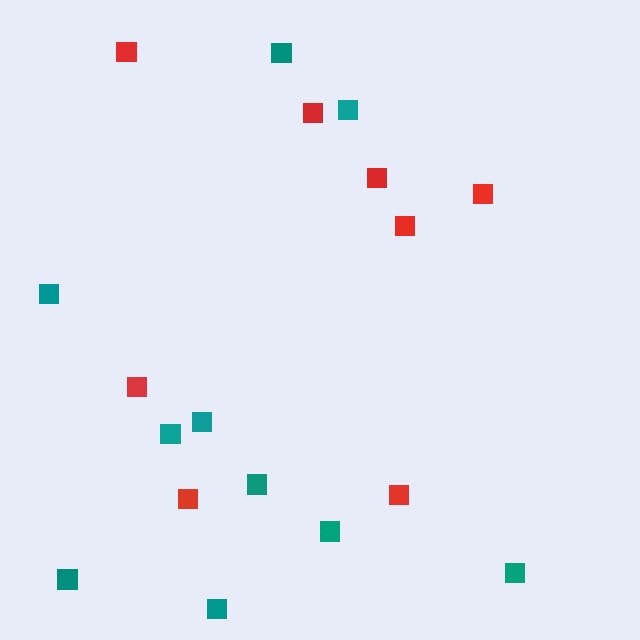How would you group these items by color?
There are 2 groups: one group of teal squares (10) and one group of red squares (8).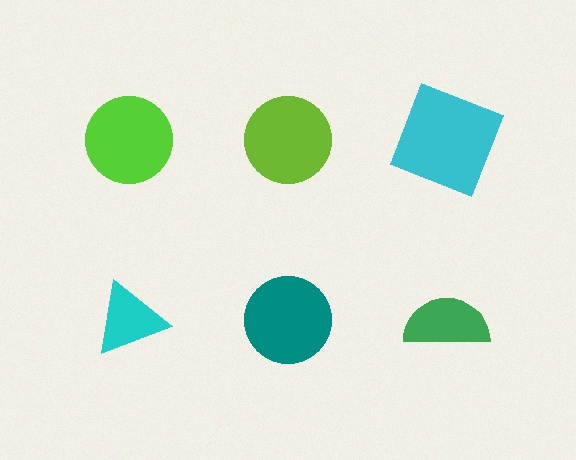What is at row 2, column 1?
A cyan triangle.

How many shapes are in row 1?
3 shapes.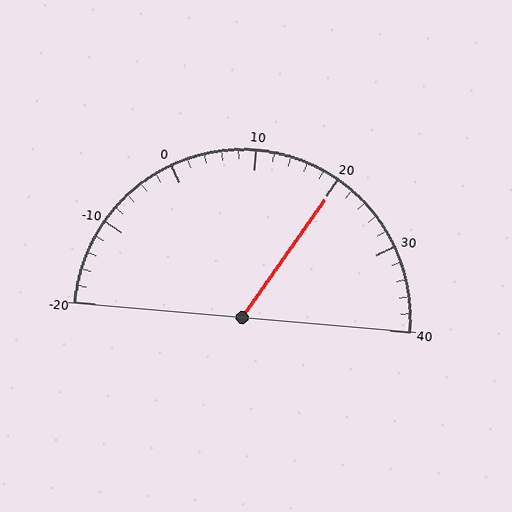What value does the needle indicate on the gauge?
The needle indicates approximately 20.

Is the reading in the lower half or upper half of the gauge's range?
The reading is in the upper half of the range (-20 to 40).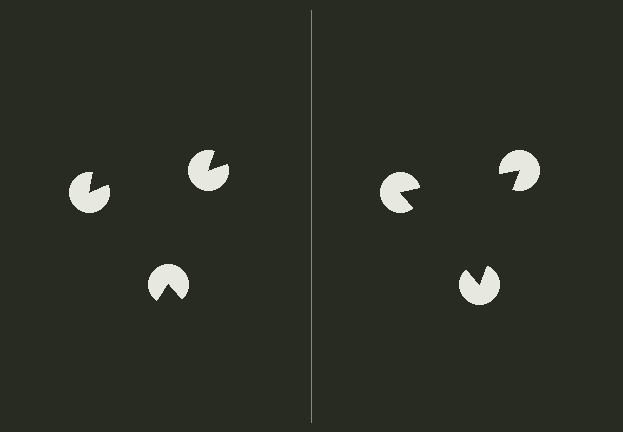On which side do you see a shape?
An illusory triangle appears on the right side. On the left side the wedge cuts are rotated, so no coherent shape forms.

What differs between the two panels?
The pac-man discs are positioned identically on both sides; only the wedge orientations differ. On the right they align to a triangle; on the left they are misaligned.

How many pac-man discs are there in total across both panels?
6 — 3 on each side.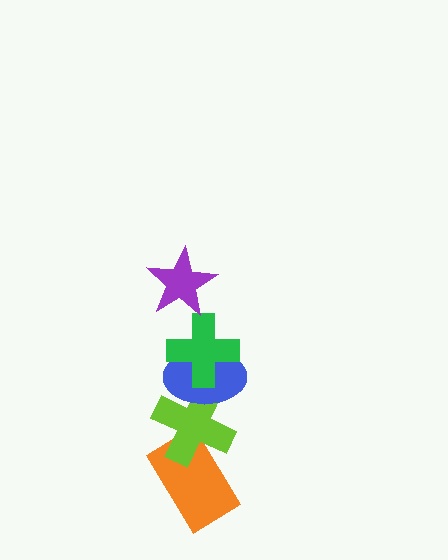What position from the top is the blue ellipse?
The blue ellipse is 3rd from the top.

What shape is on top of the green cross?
The purple star is on top of the green cross.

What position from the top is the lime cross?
The lime cross is 4th from the top.